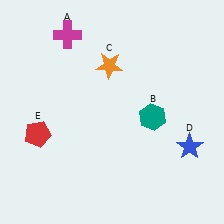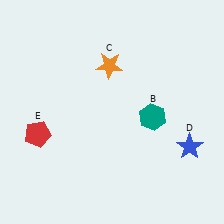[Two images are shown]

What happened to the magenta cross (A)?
The magenta cross (A) was removed in Image 2. It was in the top-left area of Image 1.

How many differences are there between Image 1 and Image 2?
There is 1 difference between the two images.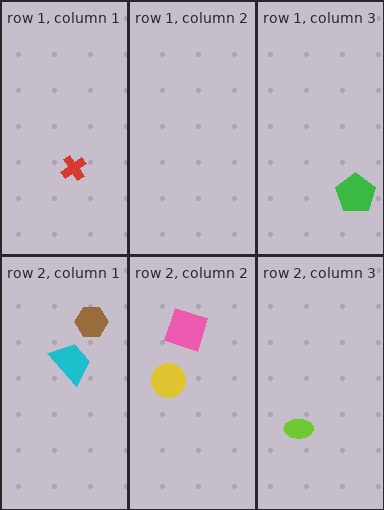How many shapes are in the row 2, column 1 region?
2.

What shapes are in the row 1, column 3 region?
The green pentagon.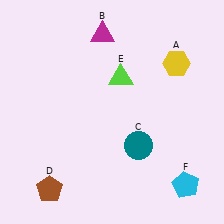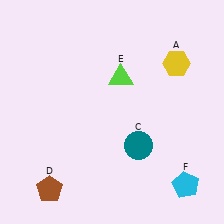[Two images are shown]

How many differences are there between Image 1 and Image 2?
There is 1 difference between the two images.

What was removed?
The magenta triangle (B) was removed in Image 2.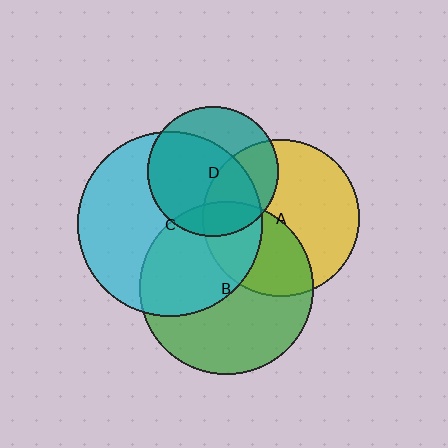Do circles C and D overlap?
Yes.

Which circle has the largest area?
Circle C (cyan).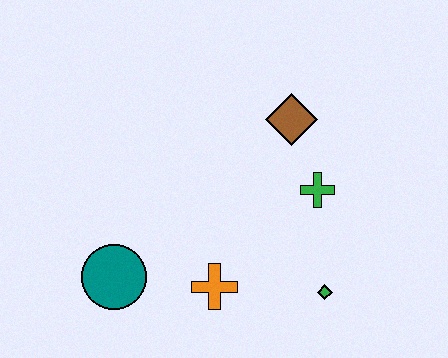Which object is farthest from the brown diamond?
The teal circle is farthest from the brown diamond.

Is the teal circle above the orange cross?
Yes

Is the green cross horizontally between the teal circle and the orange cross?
No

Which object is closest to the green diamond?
The green cross is closest to the green diamond.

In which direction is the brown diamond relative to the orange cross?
The brown diamond is above the orange cross.